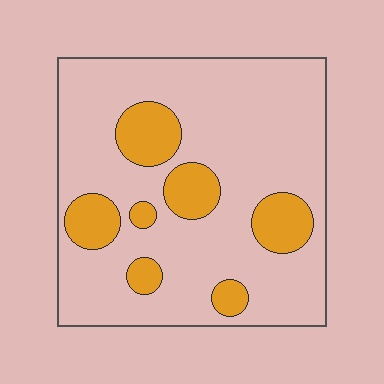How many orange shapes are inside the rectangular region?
7.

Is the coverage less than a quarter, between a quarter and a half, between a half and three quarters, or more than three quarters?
Less than a quarter.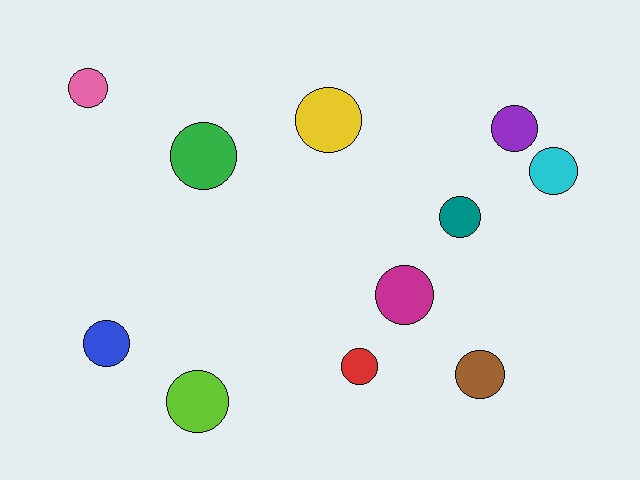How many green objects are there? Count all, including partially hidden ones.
There is 1 green object.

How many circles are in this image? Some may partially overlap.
There are 11 circles.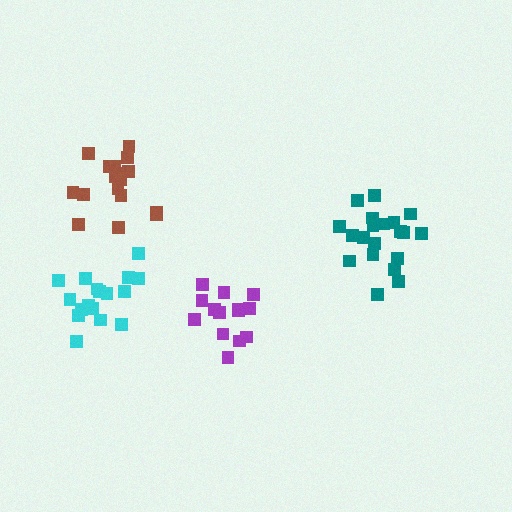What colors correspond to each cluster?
The clusters are colored: brown, teal, cyan, purple.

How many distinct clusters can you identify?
There are 4 distinct clusters.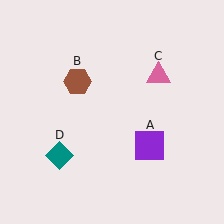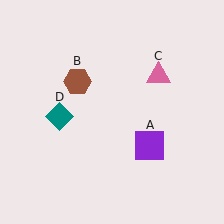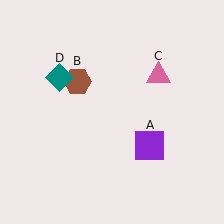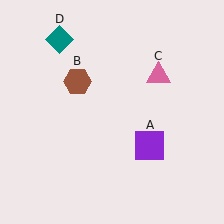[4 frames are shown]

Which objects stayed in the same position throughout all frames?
Purple square (object A) and brown hexagon (object B) and pink triangle (object C) remained stationary.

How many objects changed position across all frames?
1 object changed position: teal diamond (object D).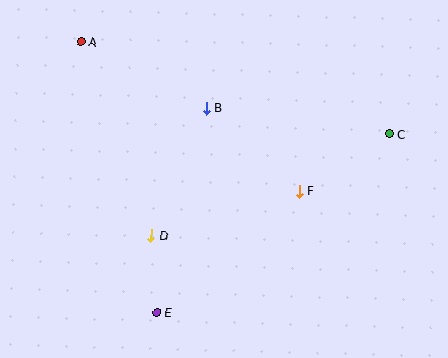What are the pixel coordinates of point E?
Point E is at (156, 312).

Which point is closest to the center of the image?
Point B at (206, 108) is closest to the center.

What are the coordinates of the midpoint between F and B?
The midpoint between F and B is at (253, 150).